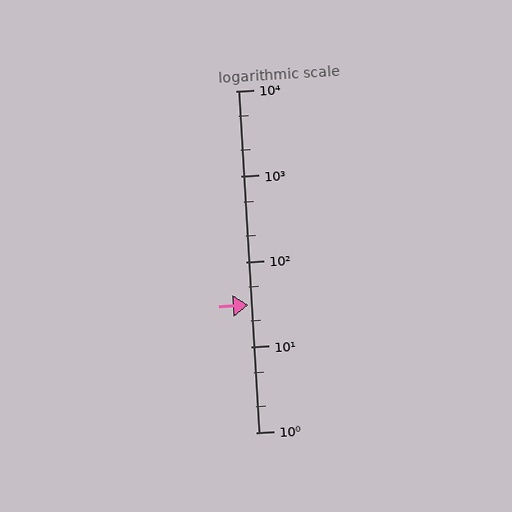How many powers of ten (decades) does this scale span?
The scale spans 4 decades, from 1 to 10000.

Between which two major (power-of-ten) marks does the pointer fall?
The pointer is between 10 and 100.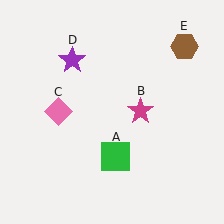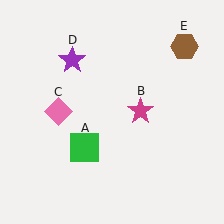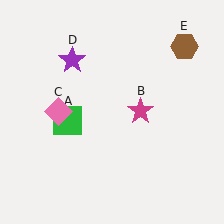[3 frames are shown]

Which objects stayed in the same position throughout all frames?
Magenta star (object B) and pink diamond (object C) and purple star (object D) and brown hexagon (object E) remained stationary.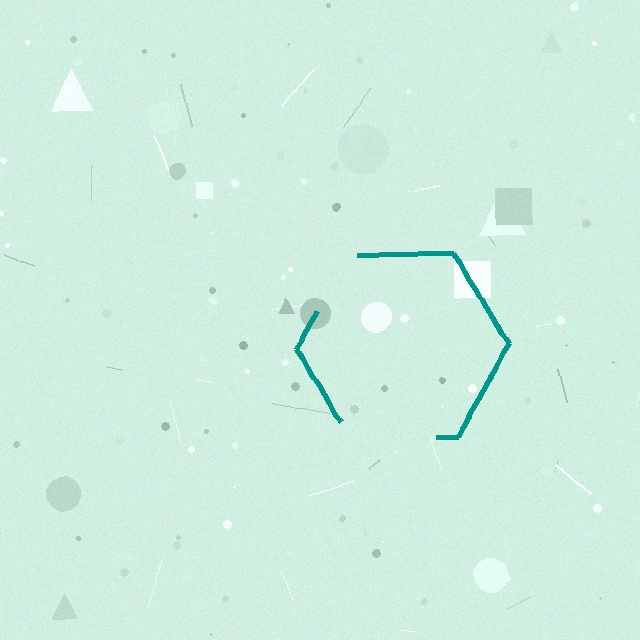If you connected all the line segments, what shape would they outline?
They would outline a hexagon.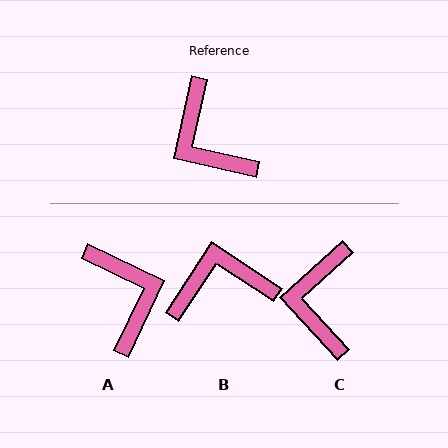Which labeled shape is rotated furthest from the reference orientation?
A, about 167 degrees away.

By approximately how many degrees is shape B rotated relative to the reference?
Approximately 111 degrees clockwise.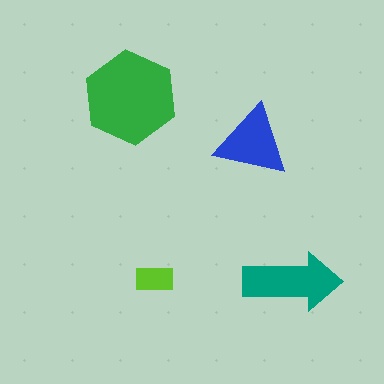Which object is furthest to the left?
The green hexagon is leftmost.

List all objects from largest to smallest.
The green hexagon, the teal arrow, the blue triangle, the lime rectangle.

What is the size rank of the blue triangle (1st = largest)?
3rd.